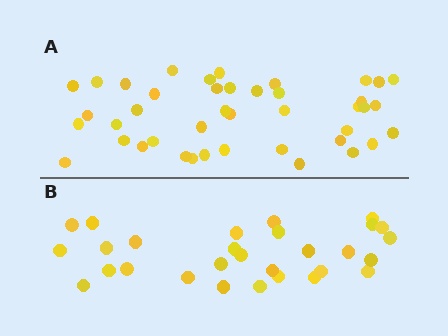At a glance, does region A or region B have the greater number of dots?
Region A (the top region) has more dots.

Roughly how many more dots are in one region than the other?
Region A has approximately 15 more dots than region B.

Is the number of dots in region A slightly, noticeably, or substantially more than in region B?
Region A has noticeably more, but not dramatically so. The ratio is roughly 1.4 to 1.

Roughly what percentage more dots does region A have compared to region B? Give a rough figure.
About 45% more.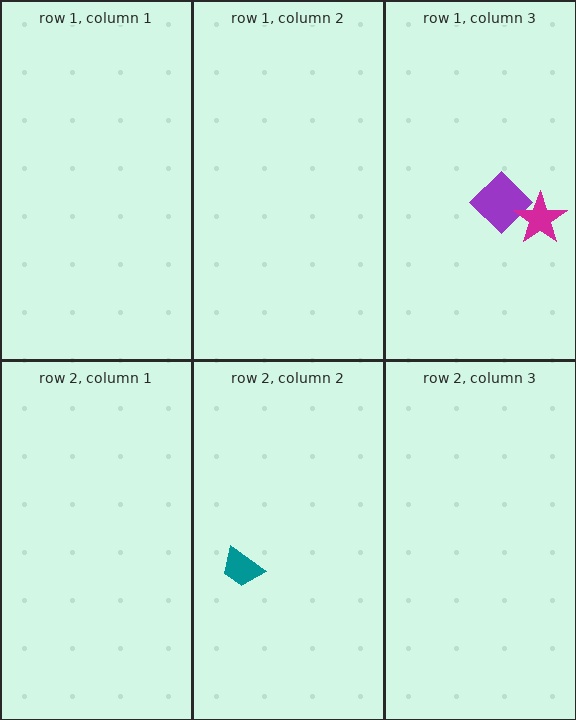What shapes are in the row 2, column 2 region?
The teal trapezoid.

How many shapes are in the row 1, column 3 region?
2.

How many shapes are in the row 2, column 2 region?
1.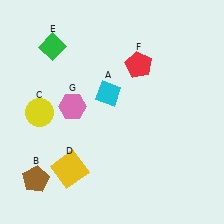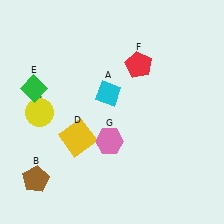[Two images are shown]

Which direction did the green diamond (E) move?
The green diamond (E) moved down.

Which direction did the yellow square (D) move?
The yellow square (D) moved up.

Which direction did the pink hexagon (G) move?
The pink hexagon (G) moved right.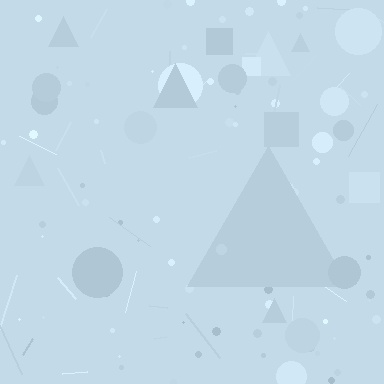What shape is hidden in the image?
A triangle is hidden in the image.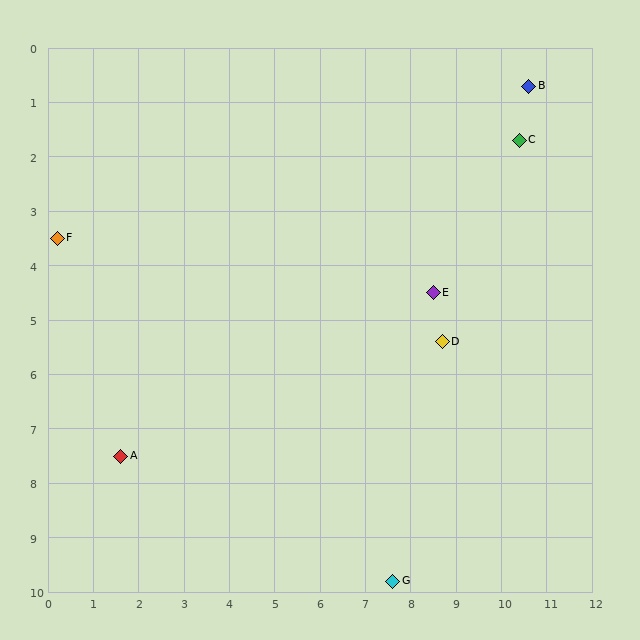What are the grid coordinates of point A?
Point A is at approximately (1.6, 7.5).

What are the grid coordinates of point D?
Point D is at approximately (8.7, 5.4).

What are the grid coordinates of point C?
Point C is at approximately (10.4, 1.7).